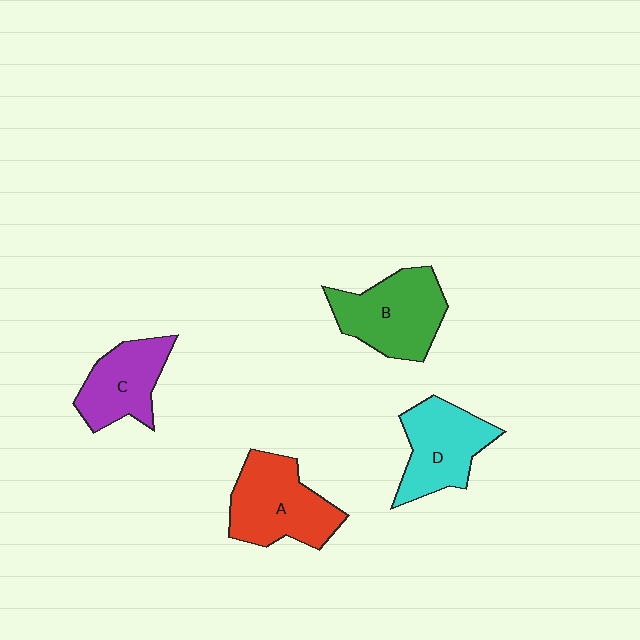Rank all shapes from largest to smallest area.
From largest to smallest: A (red), B (green), D (cyan), C (purple).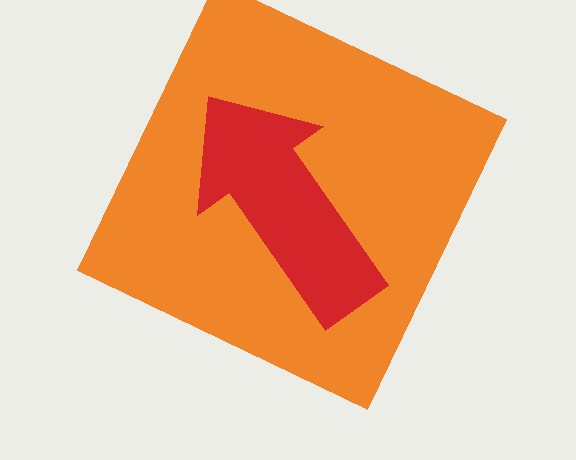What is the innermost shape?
The red arrow.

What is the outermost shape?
The orange square.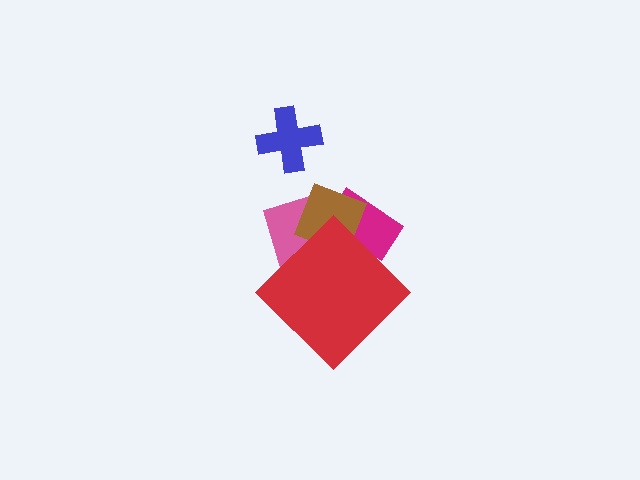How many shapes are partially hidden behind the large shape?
3 shapes are partially hidden.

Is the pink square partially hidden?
Yes, the pink square is partially hidden behind the red diamond.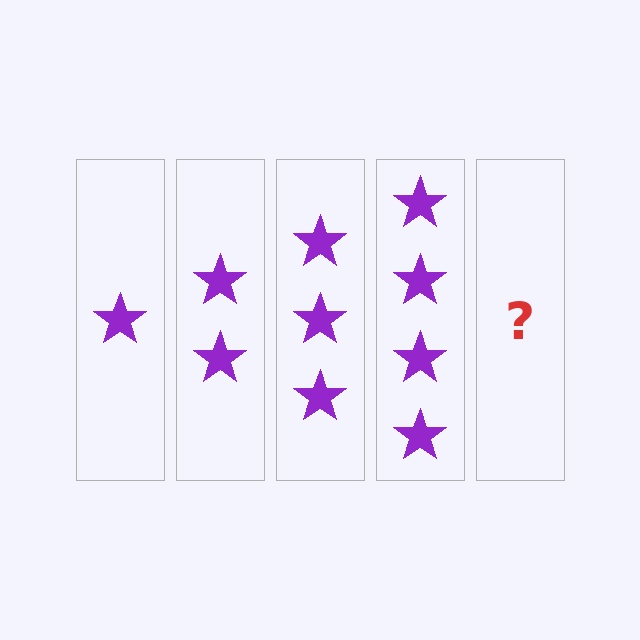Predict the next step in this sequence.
The next step is 5 stars.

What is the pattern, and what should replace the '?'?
The pattern is that each step adds one more star. The '?' should be 5 stars.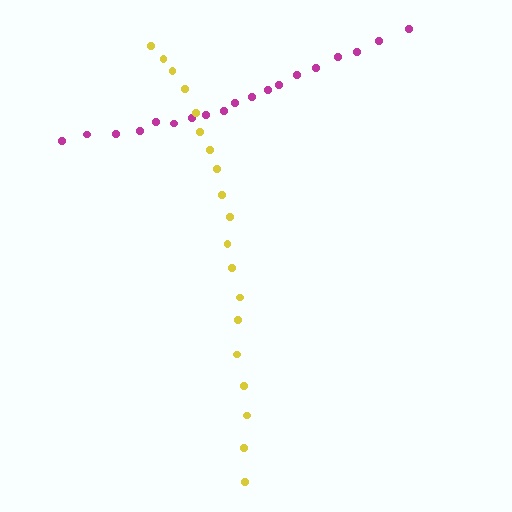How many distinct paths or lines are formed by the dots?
There are 2 distinct paths.